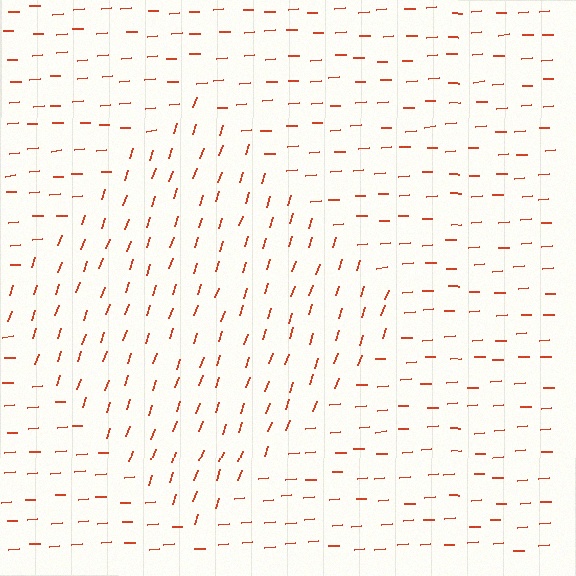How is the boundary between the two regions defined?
The boundary is defined purely by a change in line orientation (approximately 68 degrees difference). All lines are the same color and thickness.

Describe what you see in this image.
The image is filled with small red line segments. A diamond region in the image has lines oriented differently from the surrounding lines, creating a visible texture boundary.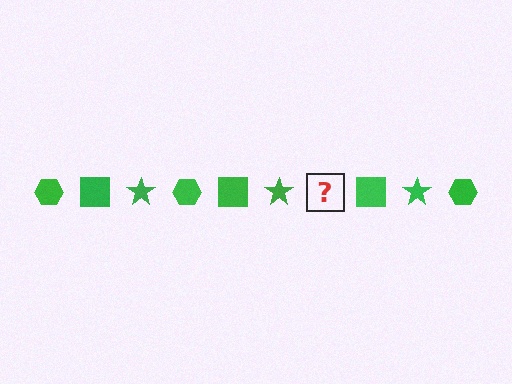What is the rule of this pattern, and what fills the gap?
The rule is that the pattern cycles through hexagon, square, star shapes in green. The gap should be filled with a green hexagon.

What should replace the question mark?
The question mark should be replaced with a green hexagon.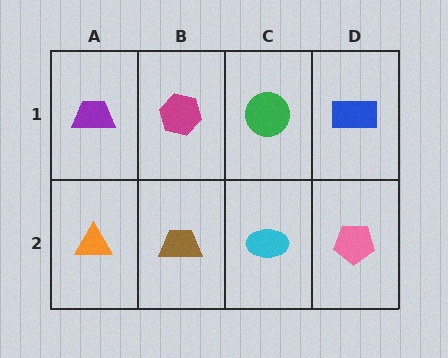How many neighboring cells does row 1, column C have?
3.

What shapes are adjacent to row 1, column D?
A pink pentagon (row 2, column D), a green circle (row 1, column C).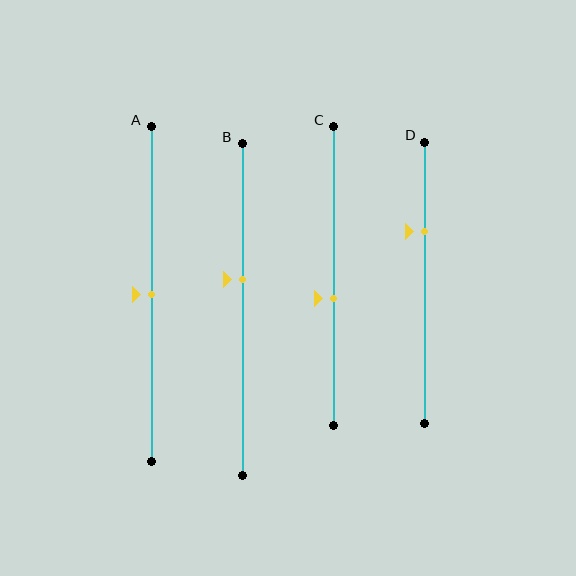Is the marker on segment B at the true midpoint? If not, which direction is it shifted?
No, the marker on segment B is shifted upward by about 9% of the segment length.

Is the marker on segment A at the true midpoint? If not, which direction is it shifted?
Yes, the marker on segment A is at the true midpoint.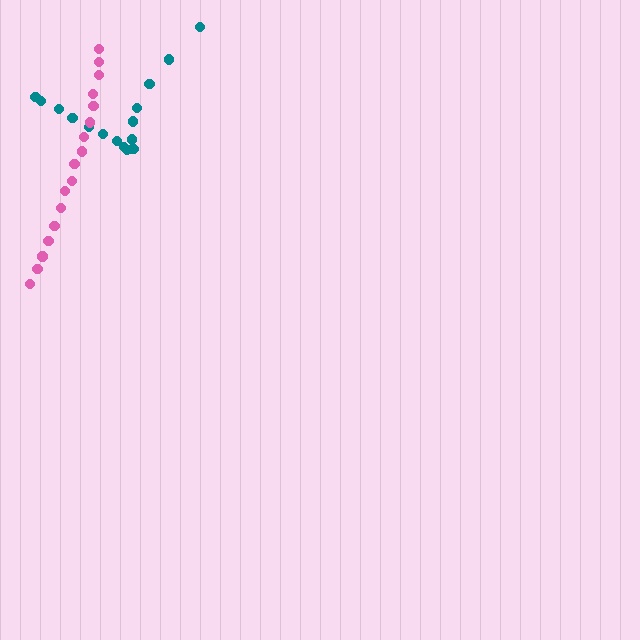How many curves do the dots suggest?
There are 2 distinct paths.